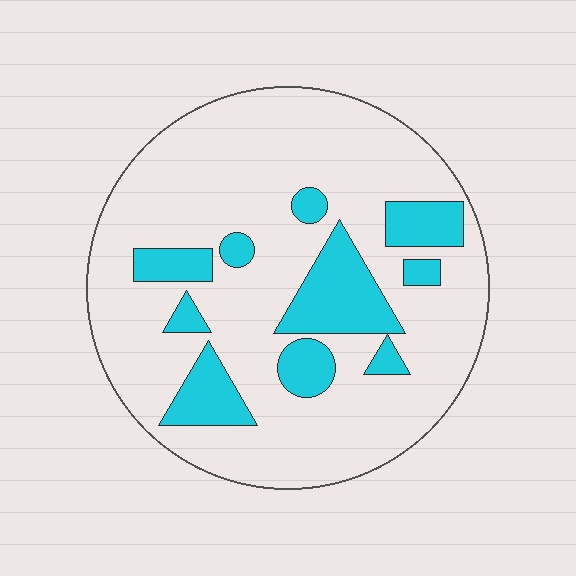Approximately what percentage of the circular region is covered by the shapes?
Approximately 20%.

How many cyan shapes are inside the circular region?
10.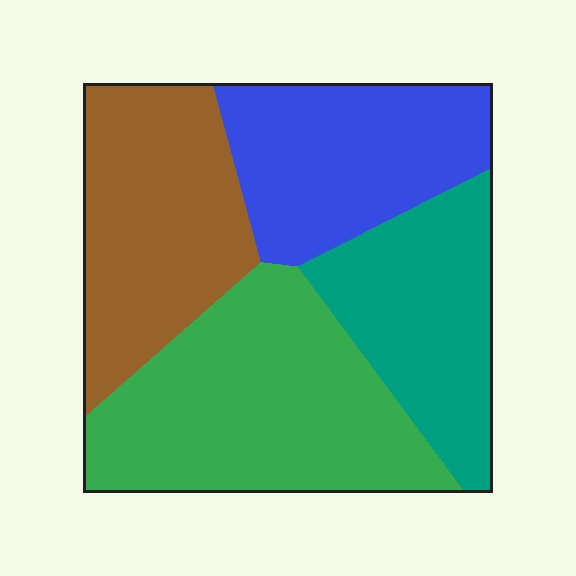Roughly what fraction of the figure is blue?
Blue covers around 20% of the figure.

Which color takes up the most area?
Green, at roughly 30%.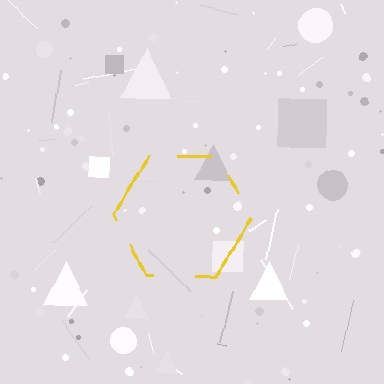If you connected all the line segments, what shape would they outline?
They would outline a hexagon.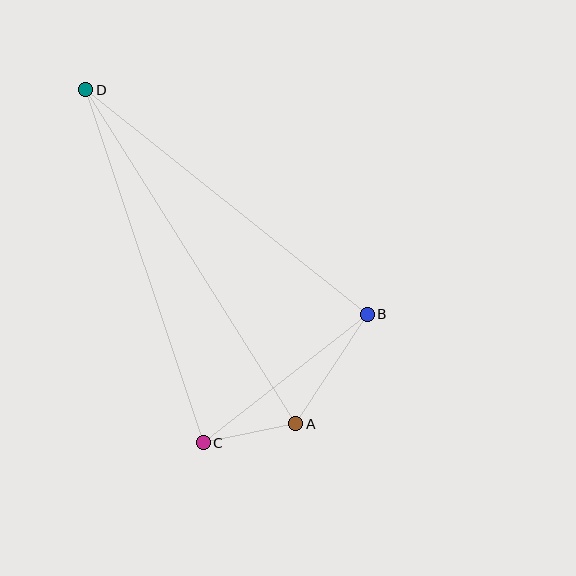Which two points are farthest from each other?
Points A and D are farthest from each other.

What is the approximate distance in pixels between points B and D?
The distance between B and D is approximately 360 pixels.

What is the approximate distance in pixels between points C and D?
The distance between C and D is approximately 372 pixels.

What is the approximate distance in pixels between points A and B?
The distance between A and B is approximately 131 pixels.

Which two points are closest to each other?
Points A and C are closest to each other.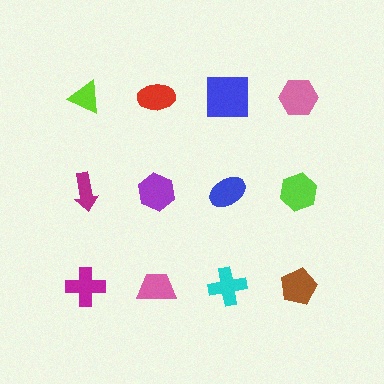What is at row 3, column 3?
A cyan cross.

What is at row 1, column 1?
A lime triangle.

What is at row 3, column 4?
A brown pentagon.